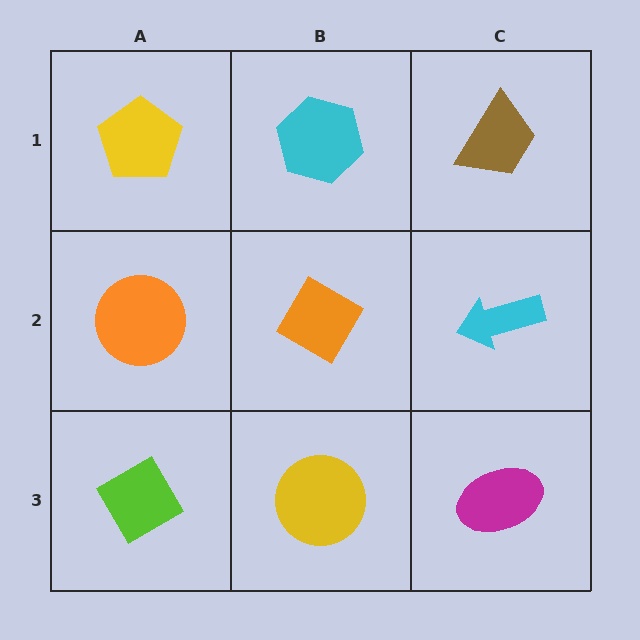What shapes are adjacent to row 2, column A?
A yellow pentagon (row 1, column A), a lime diamond (row 3, column A), an orange diamond (row 2, column B).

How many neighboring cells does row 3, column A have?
2.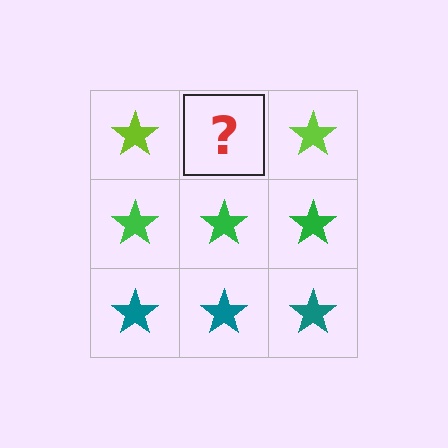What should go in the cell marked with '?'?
The missing cell should contain a lime star.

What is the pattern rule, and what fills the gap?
The rule is that each row has a consistent color. The gap should be filled with a lime star.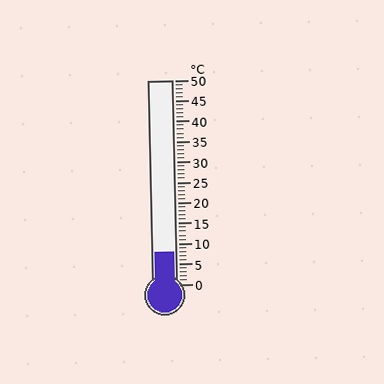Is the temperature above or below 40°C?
The temperature is below 40°C.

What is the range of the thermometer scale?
The thermometer scale ranges from 0°C to 50°C.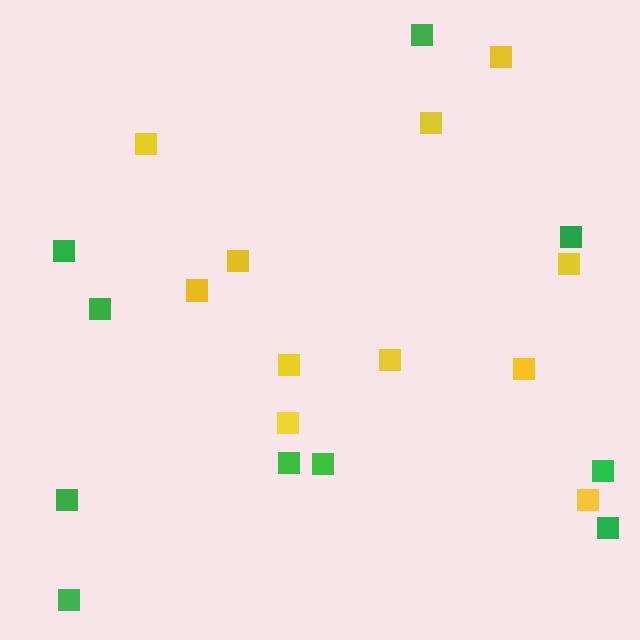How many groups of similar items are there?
There are 2 groups: one group of yellow squares (11) and one group of green squares (10).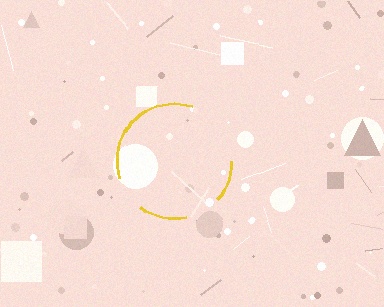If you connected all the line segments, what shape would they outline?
They would outline a circle.